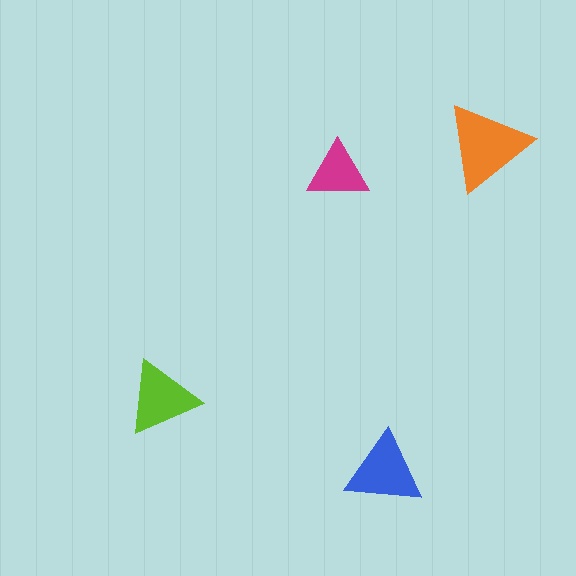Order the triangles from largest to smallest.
the orange one, the blue one, the lime one, the magenta one.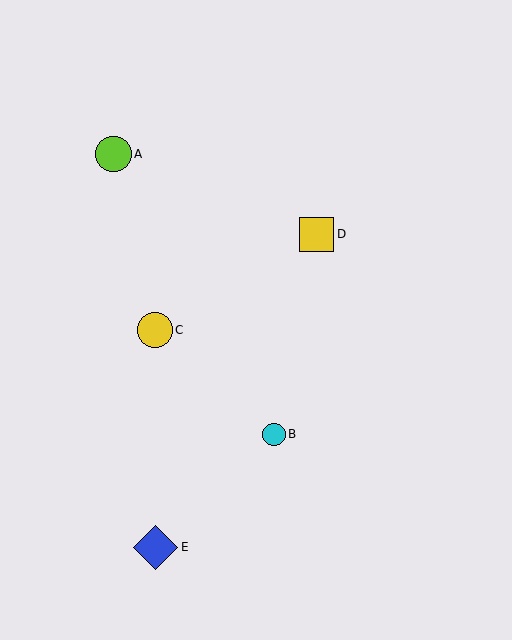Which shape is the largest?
The blue diamond (labeled E) is the largest.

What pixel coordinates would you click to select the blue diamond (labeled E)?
Click at (155, 547) to select the blue diamond E.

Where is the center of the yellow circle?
The center of the yellow circle is at (155, 330).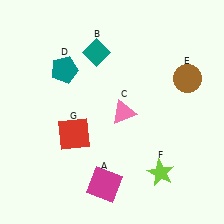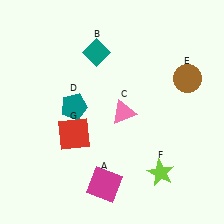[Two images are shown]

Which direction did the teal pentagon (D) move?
The teal pentagon (D) moved down.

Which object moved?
The teal pentagon (D) moved down.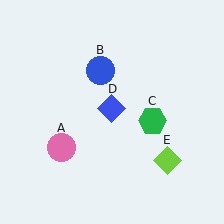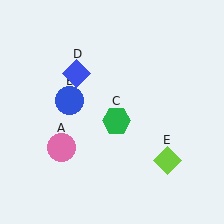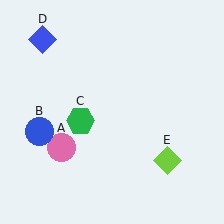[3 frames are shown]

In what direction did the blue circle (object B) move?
The blue circle (object B) moved down and to the left.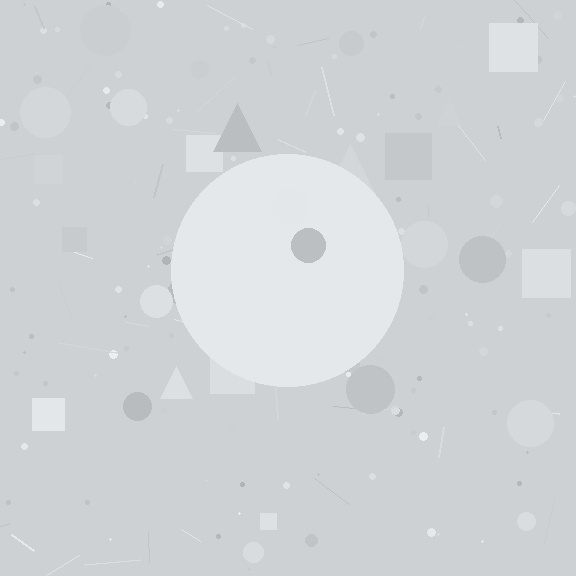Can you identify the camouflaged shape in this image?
The camouflaged shape is a circle.